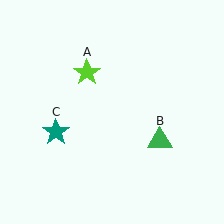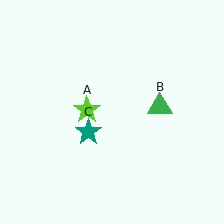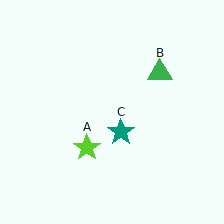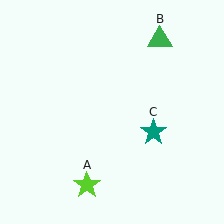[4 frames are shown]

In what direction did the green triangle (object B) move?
The green triangle (object B) moved up.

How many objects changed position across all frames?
3 objects changed position: lime star (object A), green triangle (object B), teal star (object C).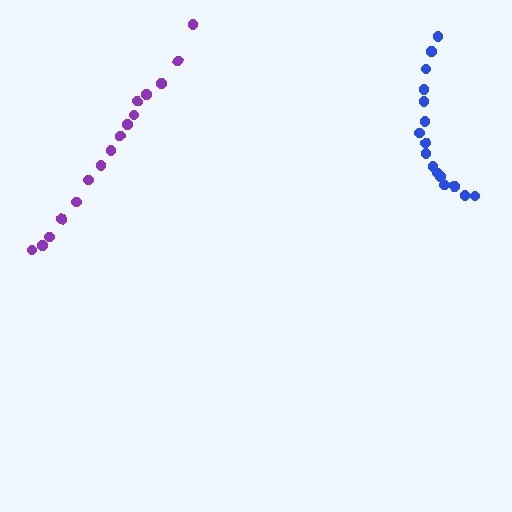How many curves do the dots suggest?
There are 2 distinct paths.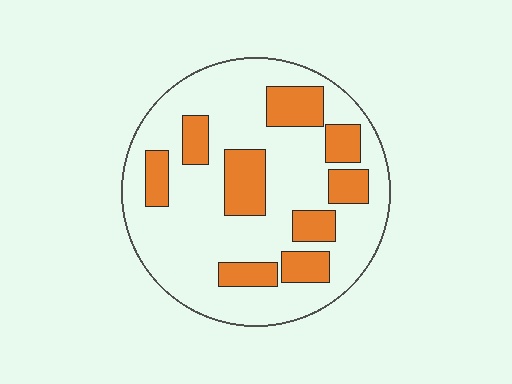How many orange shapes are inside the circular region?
9.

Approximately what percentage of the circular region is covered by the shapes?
Approximately 25%.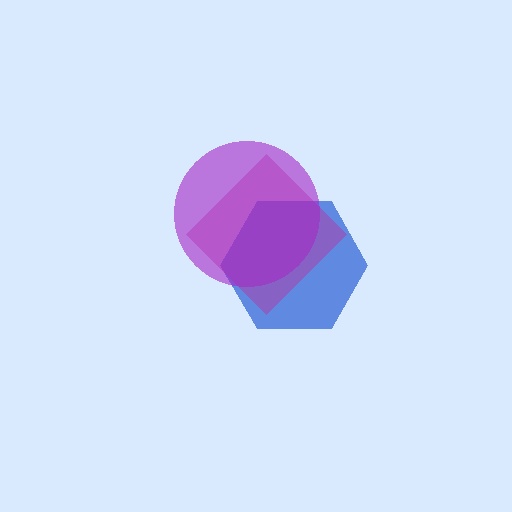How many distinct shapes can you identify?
There are 3 distinct shapes: a blue hexagon, a magenta diamond, a purple circle.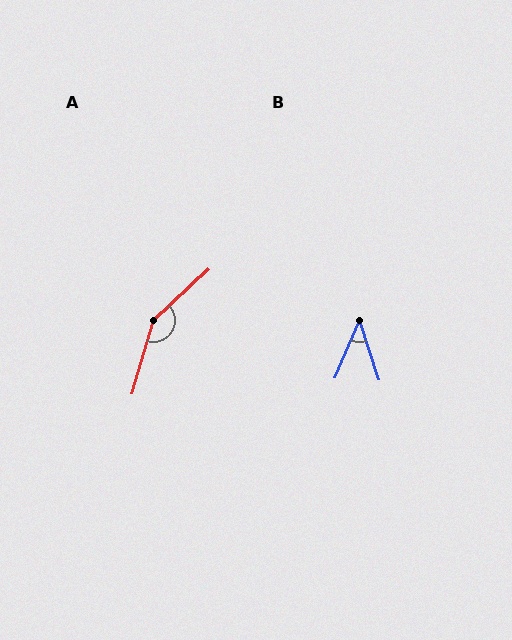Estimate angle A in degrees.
Approximately 149 degrees.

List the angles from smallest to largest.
B (41°), A (149°).